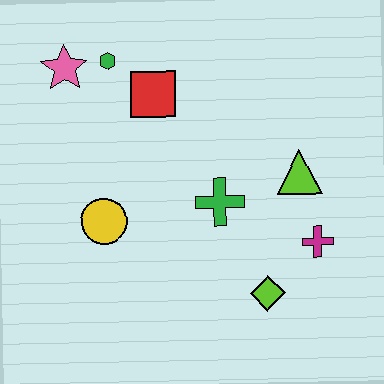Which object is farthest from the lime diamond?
The pink star is farthest from the lime diamond.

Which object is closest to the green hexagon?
The pink star is closest to the green hexagon.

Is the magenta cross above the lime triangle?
No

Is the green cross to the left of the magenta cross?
Yes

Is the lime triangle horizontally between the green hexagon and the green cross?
No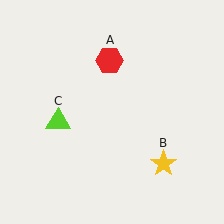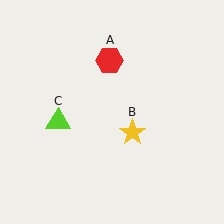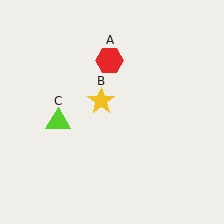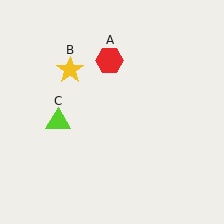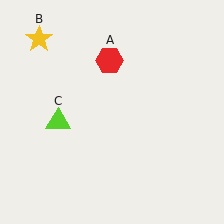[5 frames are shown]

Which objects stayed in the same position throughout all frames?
Red hexagon (object A) and lime triangle (object C) remained stationary.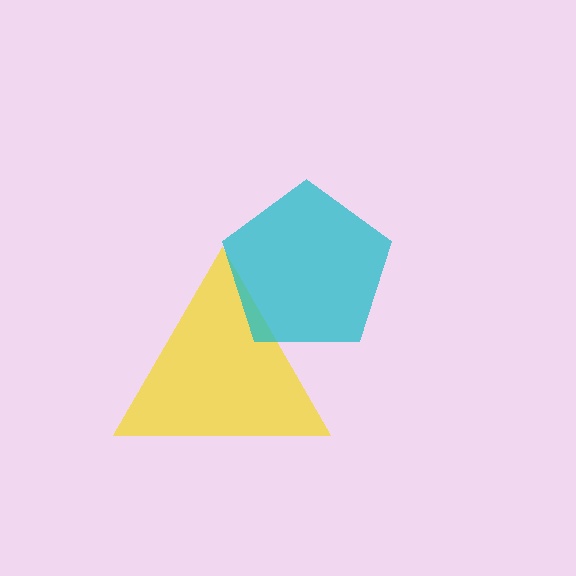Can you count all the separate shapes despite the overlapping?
Yes, there are 2 separate shapes.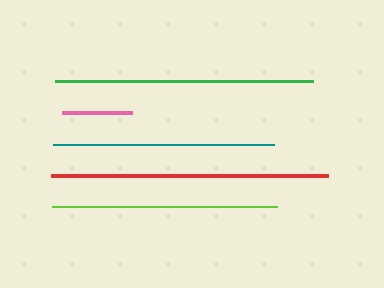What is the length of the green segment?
The green segment is approximately 258 pixels long.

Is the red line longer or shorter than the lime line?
The red line is longer than the lime line.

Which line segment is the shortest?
The pink line is the shortest at approximately 70 pixels.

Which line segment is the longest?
The red line is the longest at approximately 277 pixels.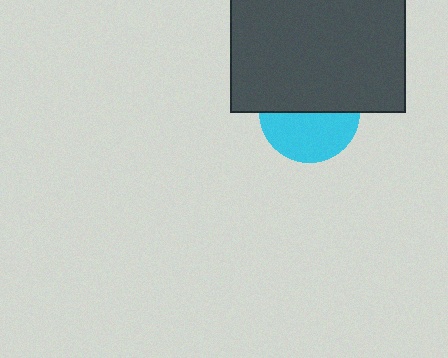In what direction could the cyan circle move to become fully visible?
The cyan circle could move down. That would shift it out from behind the dark gray rectangle entirely.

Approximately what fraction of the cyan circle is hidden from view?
Roughly 52% of the cyan circle is hidden behind the dark gray rectangle.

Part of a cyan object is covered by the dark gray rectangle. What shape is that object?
It is a circle.